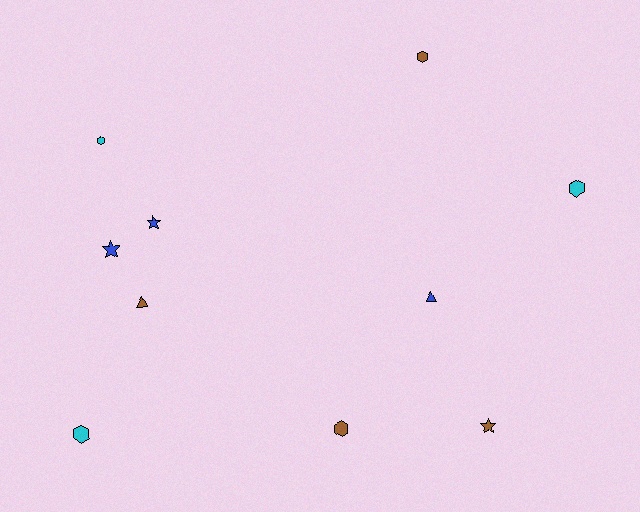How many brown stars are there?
There is 1 brown star.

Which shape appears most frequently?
Hexagon, with 5 objects.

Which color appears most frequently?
Brown, with 4 objects.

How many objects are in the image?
There are 10 objects.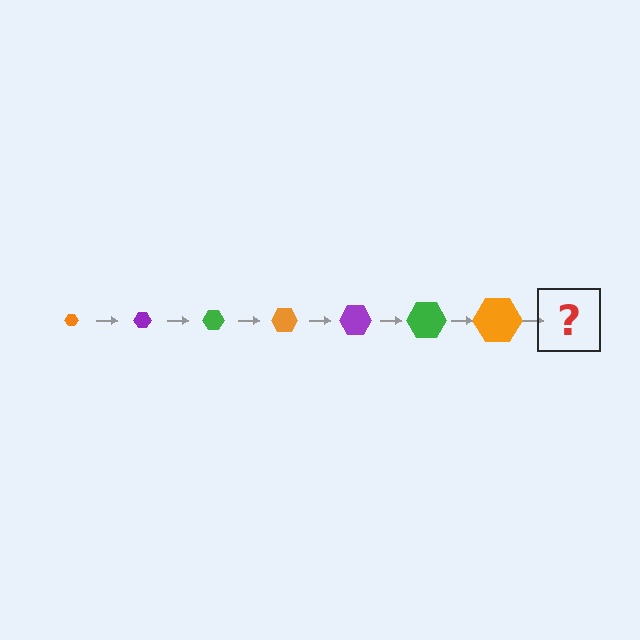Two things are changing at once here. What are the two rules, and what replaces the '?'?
The two rules are that the hexagon grows larger each step and the color cycles through orange, purple, and green. The '?' should be a purple hexagon, larger than the previous one.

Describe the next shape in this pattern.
It should be a purple hexagon, larger than the previous one.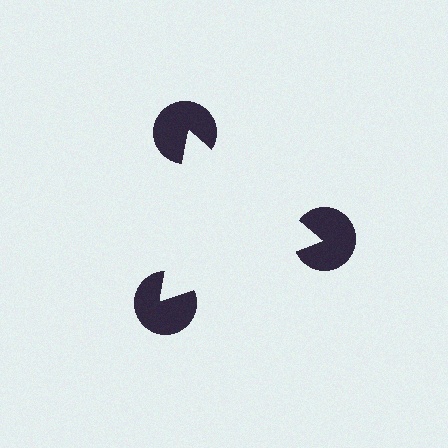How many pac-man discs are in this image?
There are 3 — one at each vertex of the illusory triangle.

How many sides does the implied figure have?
3 sides.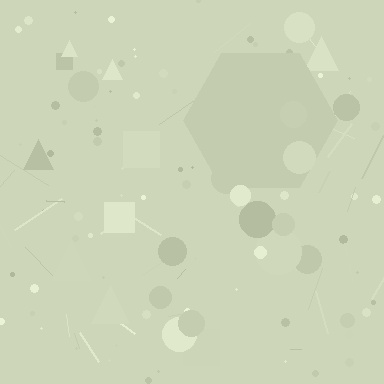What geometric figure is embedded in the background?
A hexagon is embedded in the background.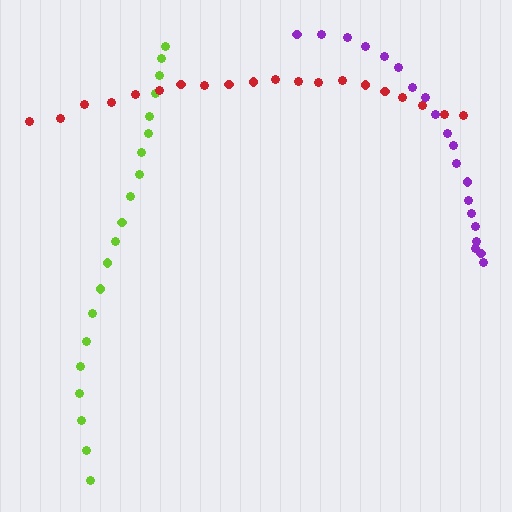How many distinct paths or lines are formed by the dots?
There are 3 distinct paths.